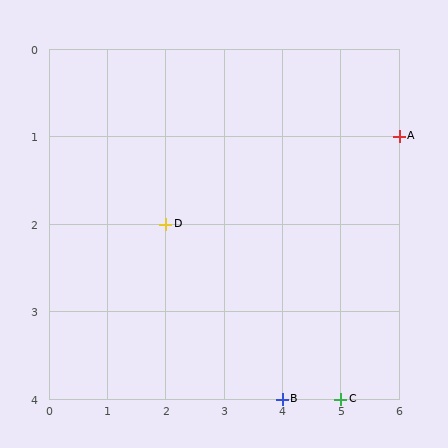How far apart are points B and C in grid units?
Points B and C are 1 column apart.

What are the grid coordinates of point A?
Point A is at grid coordinates (6, 1).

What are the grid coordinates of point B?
Point B is at grid coordinates (4, 4).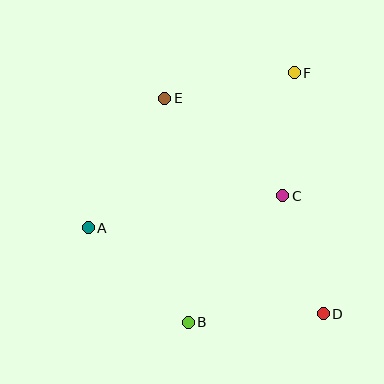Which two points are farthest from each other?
Points B and F are farthest from each other.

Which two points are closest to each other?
Points C and F are closest to each other.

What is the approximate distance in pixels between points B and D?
The distance between B and D is approximately 135 pixels.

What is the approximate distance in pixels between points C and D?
The distance between C and D is approximately 125 pixels.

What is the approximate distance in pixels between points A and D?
The distance between A and D is approximately 250 pixels.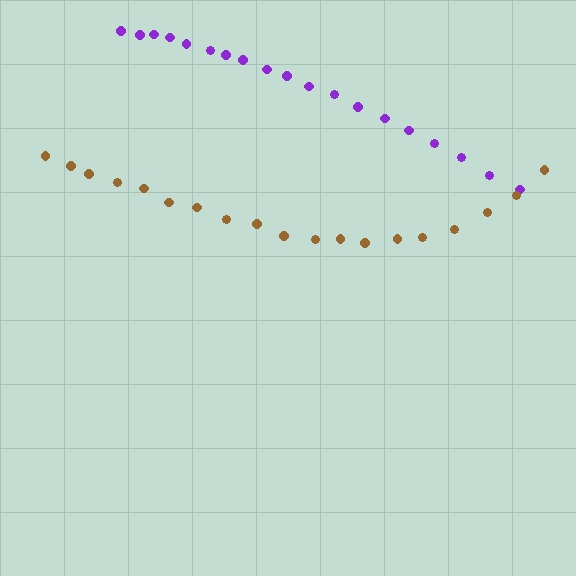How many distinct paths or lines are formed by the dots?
There are 2 distinct paths.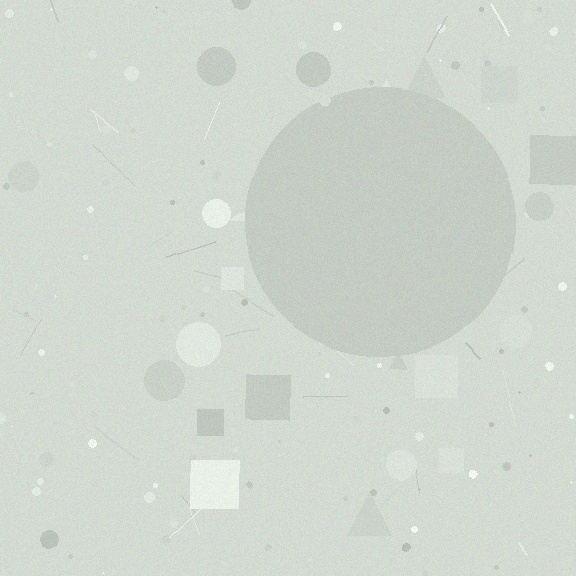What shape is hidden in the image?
A circle is hidden in the image.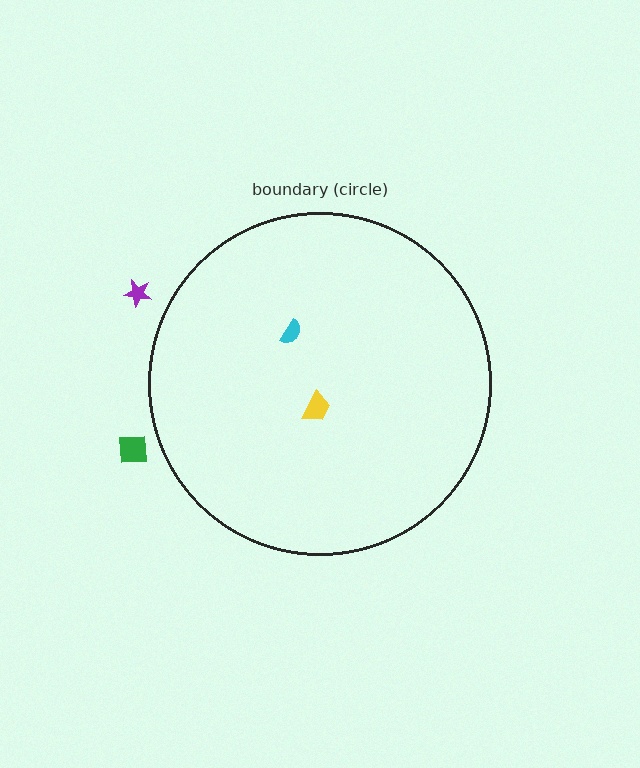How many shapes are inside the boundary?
2 inside, 2 outside.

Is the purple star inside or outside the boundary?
Outside.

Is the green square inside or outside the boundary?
Outside.